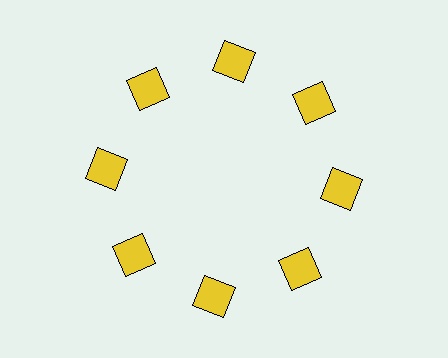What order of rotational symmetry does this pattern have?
This pattern has 8-fold rotational symmetry.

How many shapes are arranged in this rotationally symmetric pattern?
There are 8 shapes, arranged in 8 groups of 1.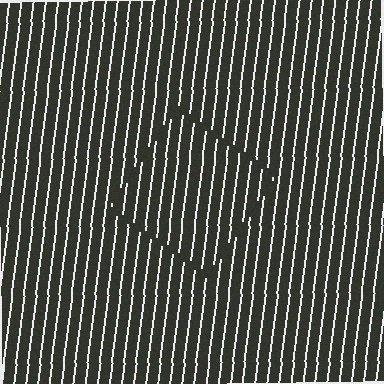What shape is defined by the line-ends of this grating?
An illusory square. The interior of the shape contains the same grating, shifted by half a period — the contour is defined by the phase discontinuity where line-ends from the inner and outer gratings abut.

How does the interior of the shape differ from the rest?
The interior of the shape contains the same grating, shifted by half a period — the contour is defined by the phase discontinuity where line-ends from the inner and outer gratings abut.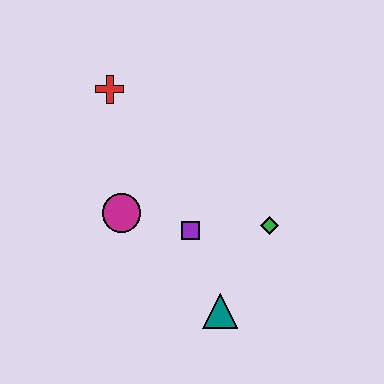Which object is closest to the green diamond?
The purple square is closest to the green diamond.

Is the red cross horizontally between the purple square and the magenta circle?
No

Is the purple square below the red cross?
Yes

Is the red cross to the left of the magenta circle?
Yes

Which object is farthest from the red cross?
The teal triangle is farthest from the red cross.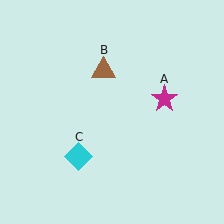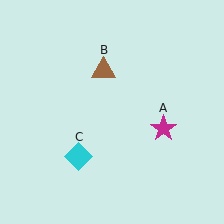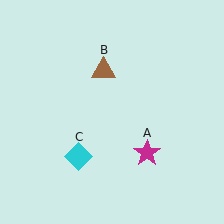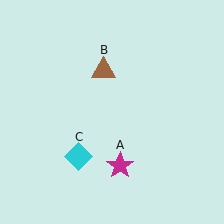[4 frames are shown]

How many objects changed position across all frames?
1 object changed position: magenta star (object A).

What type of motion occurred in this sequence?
The magenta star (object A) rotated clockwise around the center of the scene.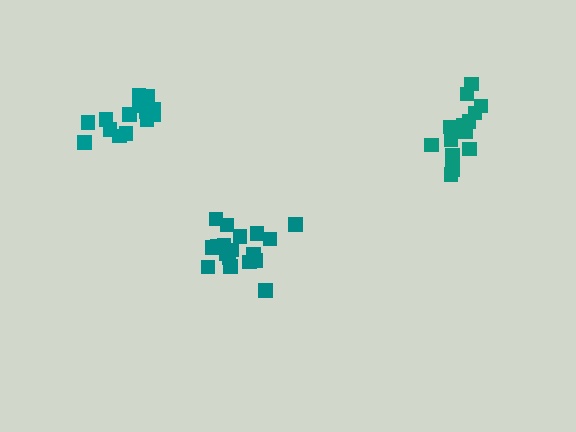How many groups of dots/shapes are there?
There are 3 groups.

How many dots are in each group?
Group 1: 15 dots, Group 2: 15 dots, Group 3: 19 dots (49 total).